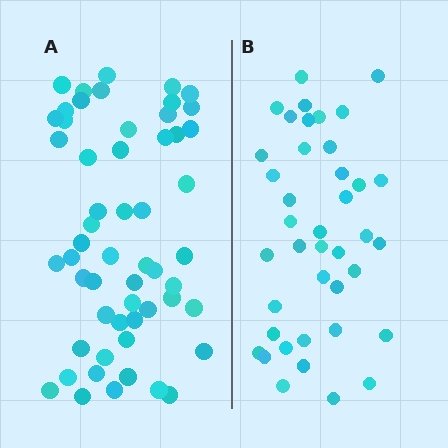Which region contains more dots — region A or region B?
Region A (the left region) has more dots.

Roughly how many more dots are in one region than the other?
Region A has approximately 15 more dots than region B.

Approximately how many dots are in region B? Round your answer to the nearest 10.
About 40 dots.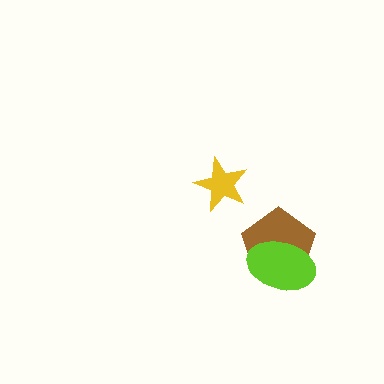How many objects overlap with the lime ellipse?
1 object overlaps with the lime ellipse.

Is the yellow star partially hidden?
No, no other shape covers it.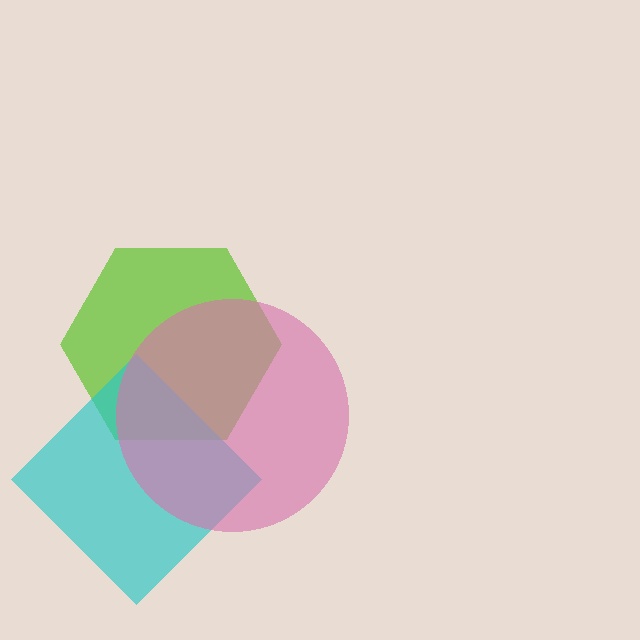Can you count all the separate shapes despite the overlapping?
Yes, there are 3 separate shapes.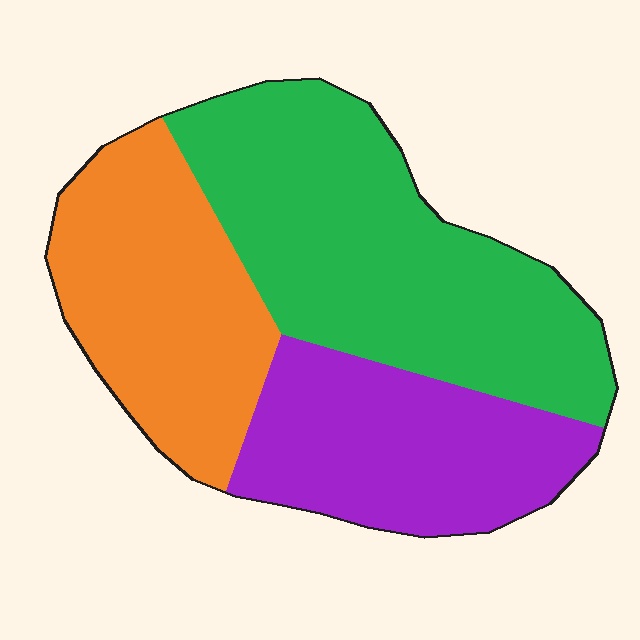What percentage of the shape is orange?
Orange takes up between a quarter and a half of the shape.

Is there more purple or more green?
Green.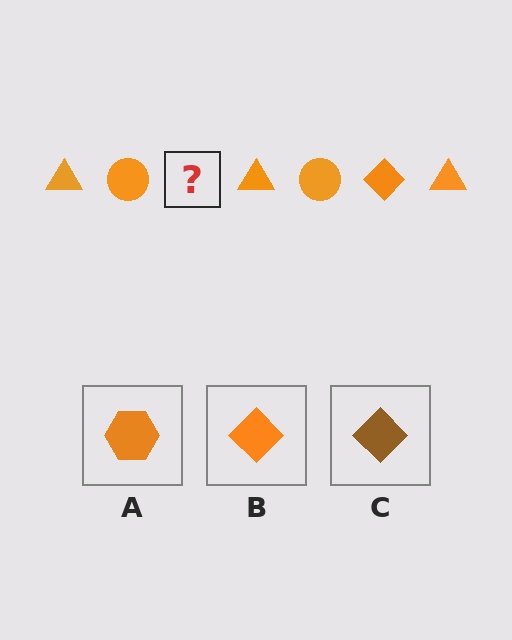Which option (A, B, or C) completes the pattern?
B.